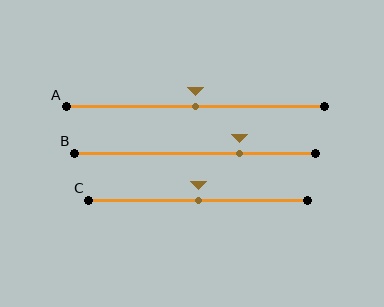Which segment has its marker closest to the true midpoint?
Segment A has its marker closest to the true midpoint.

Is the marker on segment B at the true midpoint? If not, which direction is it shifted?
No, the marker on segment B is shifted to the right by about 18% of the segment length.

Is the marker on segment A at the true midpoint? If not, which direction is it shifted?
Yes, the marker on segment A is at the true midpoint.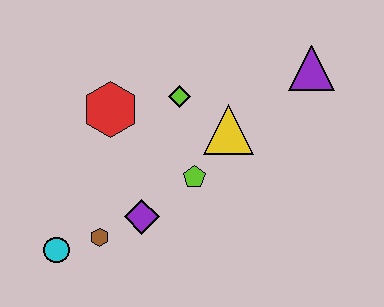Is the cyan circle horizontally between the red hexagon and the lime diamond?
No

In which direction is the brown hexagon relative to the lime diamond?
The brown hexagon is below the lime diamond.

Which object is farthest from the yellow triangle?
The cyan circle is farthest from the yellow triangle.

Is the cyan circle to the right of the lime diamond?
No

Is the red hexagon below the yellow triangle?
No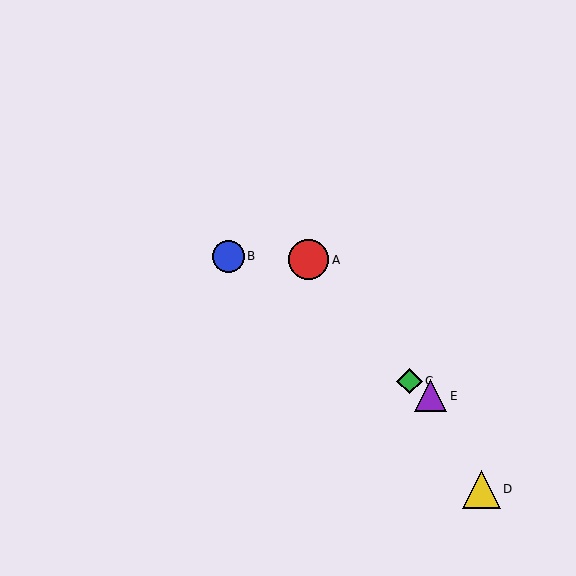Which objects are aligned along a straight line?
Objects B, C, E are aligned along a straight line.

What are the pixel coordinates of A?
Object A is at (309, 260).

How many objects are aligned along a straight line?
3 objects (B, C, E) are aligned along a straight line.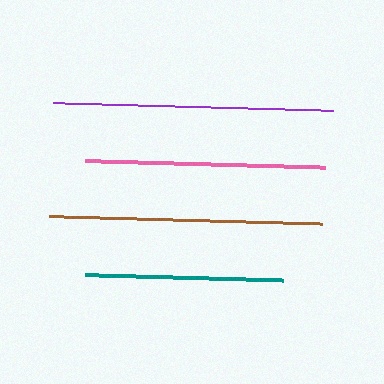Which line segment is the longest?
The purple line is the longest at approximately 280 pixels.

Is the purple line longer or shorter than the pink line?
The purple line is longer than the pink line.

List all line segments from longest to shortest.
From longest to shortest: purple, brown, pink, teal.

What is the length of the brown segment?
The brown segment is approximately 273 pixels long.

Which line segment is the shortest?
The teal line is the shortest at approximately 198 pixels.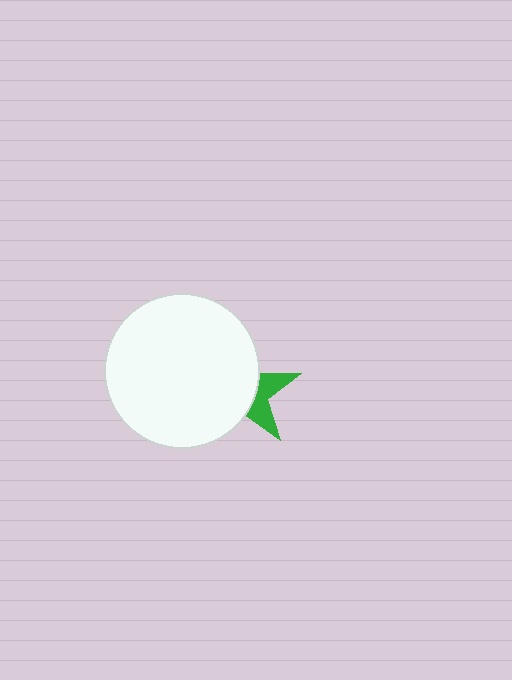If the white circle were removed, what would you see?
You would see the complete green star.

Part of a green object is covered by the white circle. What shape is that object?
It is a star.